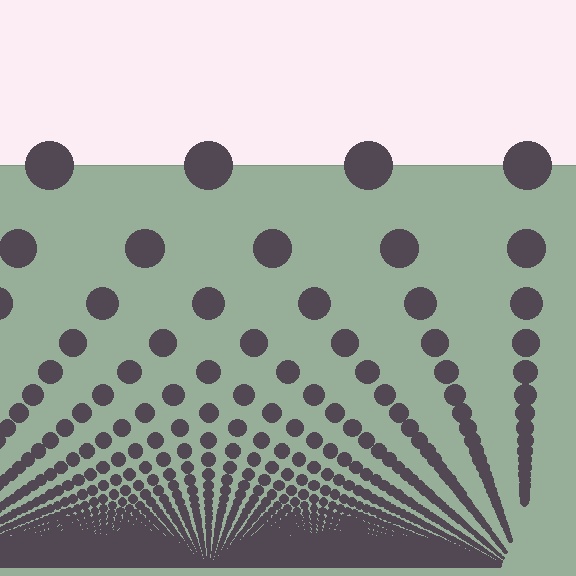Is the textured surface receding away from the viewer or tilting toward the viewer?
The surface appears to tilt toward the viewer. Texture elements get larger and sparser toward the top.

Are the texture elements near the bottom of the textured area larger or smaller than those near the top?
Smaller. The gradient is inverted — elements near the bottom are smaller and denser.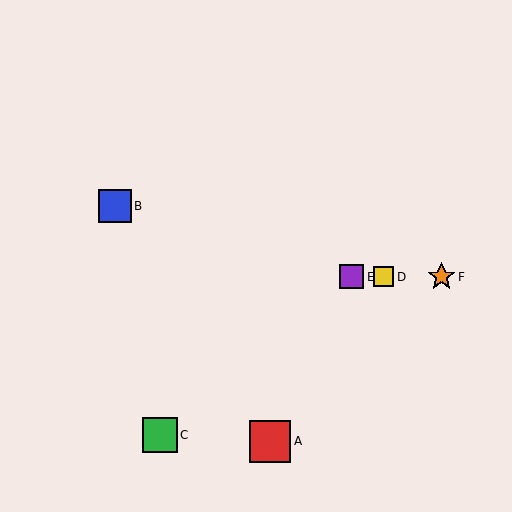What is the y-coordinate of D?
Object D is at y≈277.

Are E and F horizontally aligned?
Yes, both are at y≈277.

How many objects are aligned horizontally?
3 objects (D, E, F) are aligned horizontally.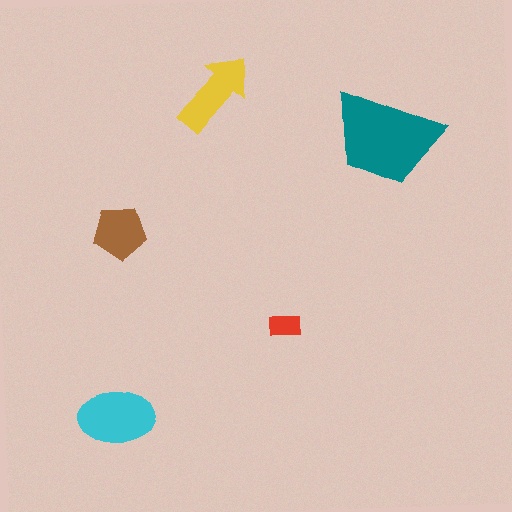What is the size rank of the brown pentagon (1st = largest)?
4th.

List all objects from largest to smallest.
The teal trapezoid, the cyan ellipse, the yellow arrow, the brown pentagon, the red rectangle.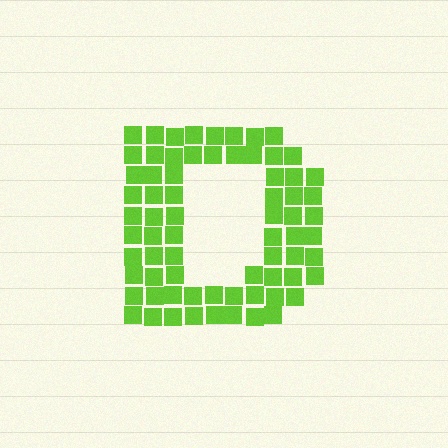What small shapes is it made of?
It is made of small squares.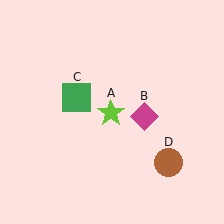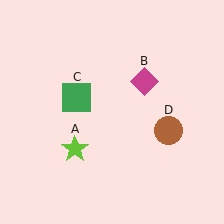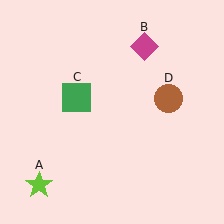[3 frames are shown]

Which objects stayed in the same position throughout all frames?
Green square (object C) remained stationary.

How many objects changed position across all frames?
3 objects changed position: lime star (object A), magenta diamond (object B), brown circle (object D).